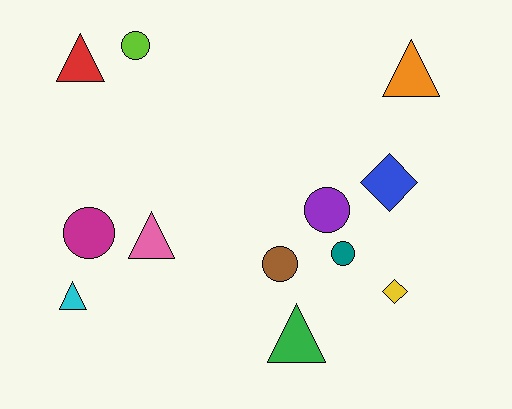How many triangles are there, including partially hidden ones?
There are 5 triangles.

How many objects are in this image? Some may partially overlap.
There are 12 objects.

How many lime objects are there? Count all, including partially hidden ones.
There is 1 lime object.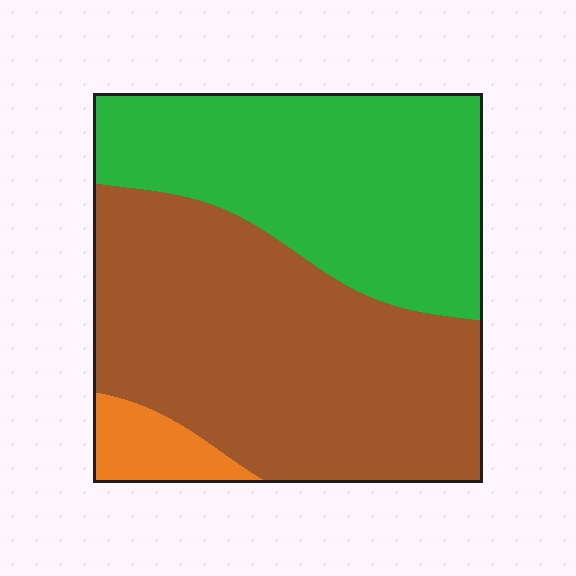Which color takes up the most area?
Brown, at roughly 55%.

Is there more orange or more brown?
Brown.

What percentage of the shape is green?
Green takes up about two fifths (2/5) of the shape.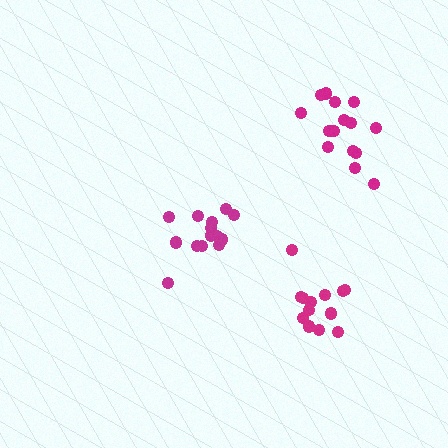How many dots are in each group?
Group 1: 14 dots, Group 2: 15 dots, Group 3: 13 dots (42 total).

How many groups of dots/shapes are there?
There are 3 groups.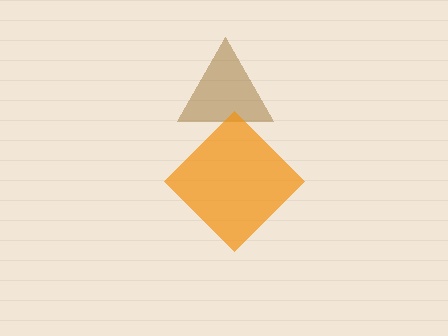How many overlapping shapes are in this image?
There are 2 overlapping shapes in the image.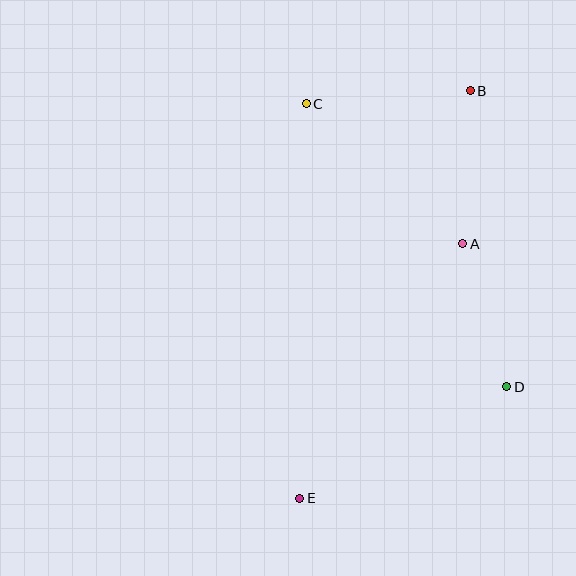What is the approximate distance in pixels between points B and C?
The distance between B and C is approximately 165 pixels.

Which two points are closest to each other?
Points A and D are closest to each other.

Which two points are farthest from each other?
Points B and E are farthest from each other.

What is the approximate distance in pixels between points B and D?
The distance between B and D is approximately 298 pixels.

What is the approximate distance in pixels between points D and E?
The distance between D and E is approximately 235 pixels.